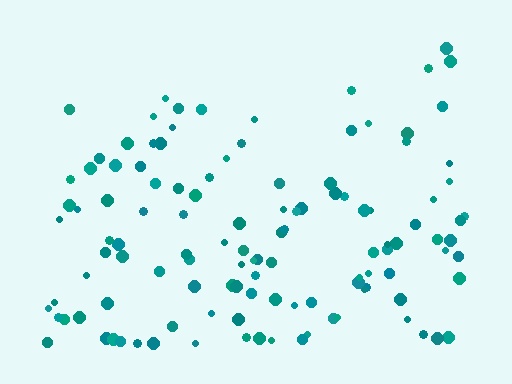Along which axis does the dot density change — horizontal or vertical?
Vertical.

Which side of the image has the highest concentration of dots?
The bottom.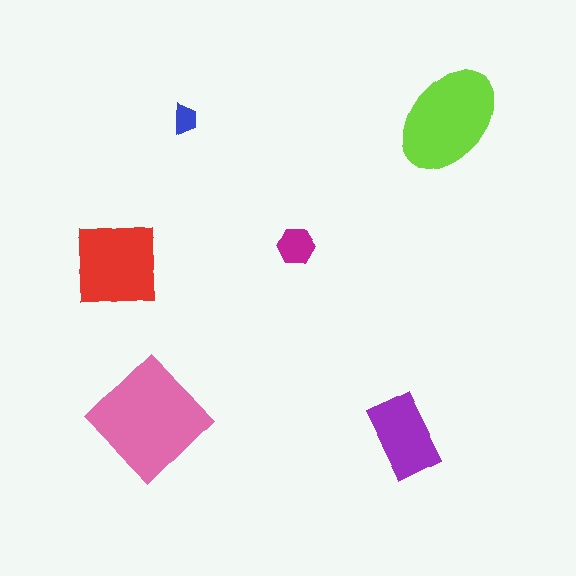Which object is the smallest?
The blue trapezoid.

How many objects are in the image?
There are 6 objects in the image.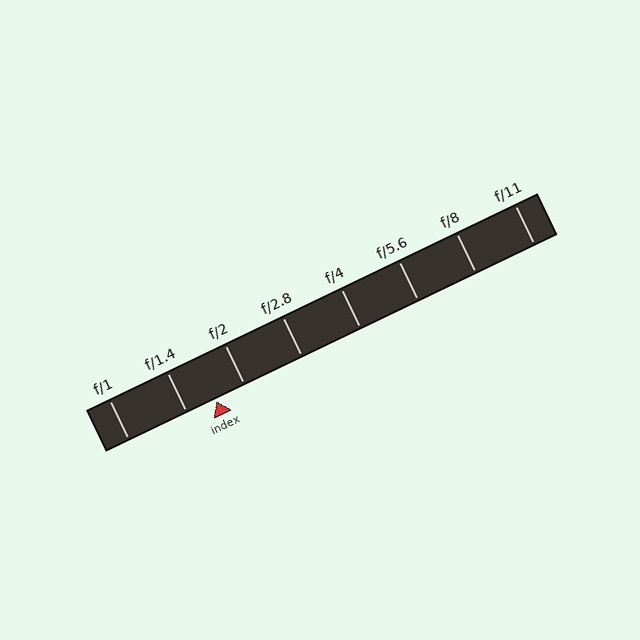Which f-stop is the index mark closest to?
The index mark is closest to f/2.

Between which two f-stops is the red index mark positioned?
The index mark is between f/1.4 and f/2.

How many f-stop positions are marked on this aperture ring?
There are 8 f-stop positions marked.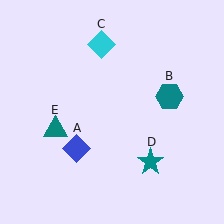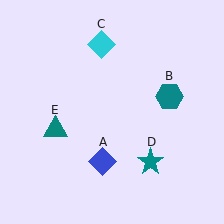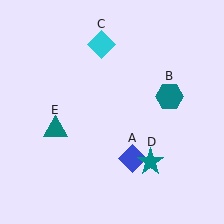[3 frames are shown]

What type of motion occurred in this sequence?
The blue diamond (object A) rotated counterclockwise around the center of the scene.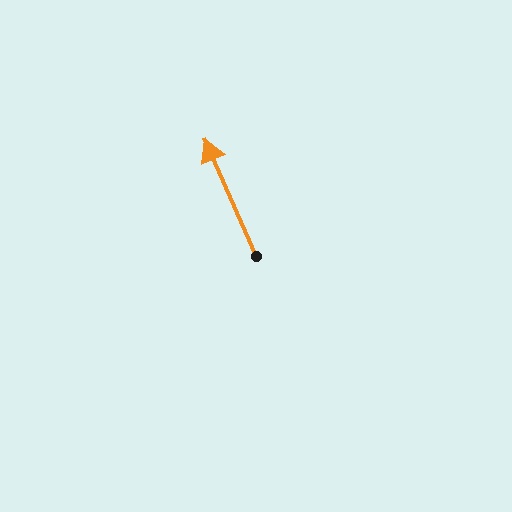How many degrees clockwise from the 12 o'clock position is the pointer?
Approximately 336 degrees.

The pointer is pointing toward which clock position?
Roughly 11 o'clock.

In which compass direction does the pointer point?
Northwest.